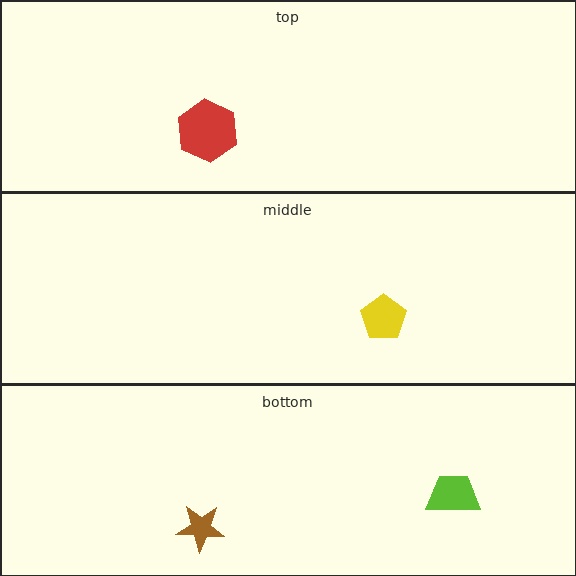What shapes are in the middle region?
The yellow pentagon.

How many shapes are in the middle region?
1.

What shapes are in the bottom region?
The lime trapezoid, the brown star.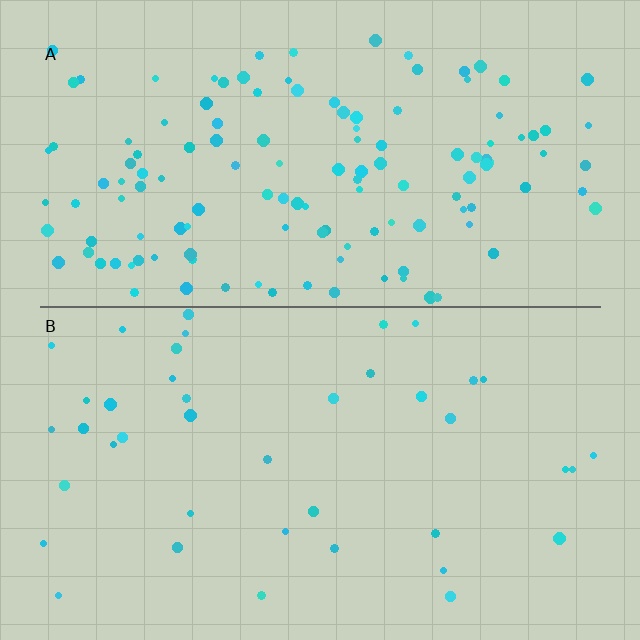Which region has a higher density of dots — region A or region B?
A (the top).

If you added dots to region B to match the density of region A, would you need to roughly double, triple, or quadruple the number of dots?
Approximately triple.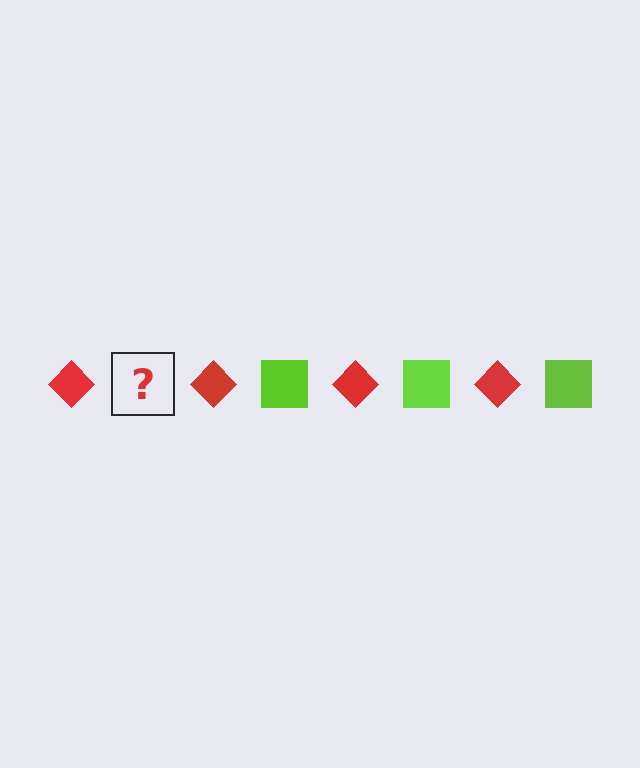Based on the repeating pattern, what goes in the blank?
The blank should be a lime square.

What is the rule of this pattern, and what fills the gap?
The rule is that the pattern alternates between red diamond and lime square. The gap should be filled with a lime square.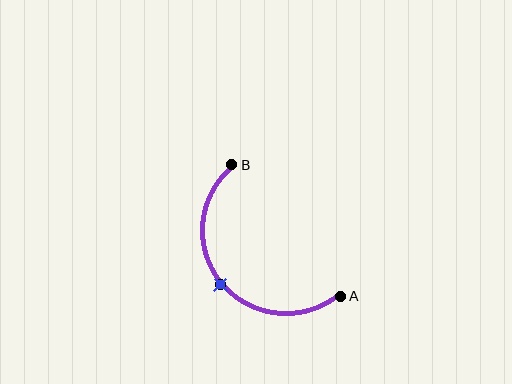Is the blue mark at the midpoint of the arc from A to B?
Yes. The blue mark lies on the arc at equal arc-length from both A and B — it is the arc midpoint.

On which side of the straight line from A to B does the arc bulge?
The arc bulges below and to the left of the straight line connecting A and B.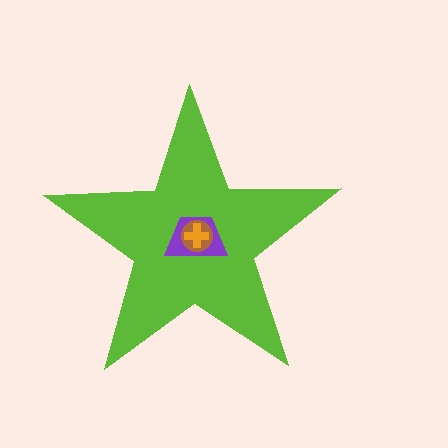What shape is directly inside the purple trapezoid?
The brown circle.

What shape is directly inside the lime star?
The purple trapezoid.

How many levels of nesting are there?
4.